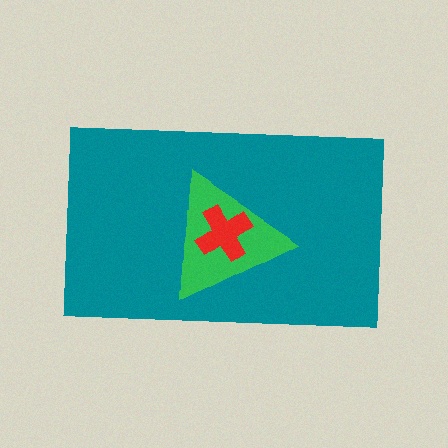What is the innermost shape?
The red cross.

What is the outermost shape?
The teal rectangle.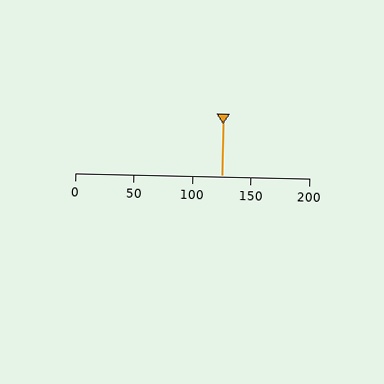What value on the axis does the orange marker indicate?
The marker indicates approximately 125.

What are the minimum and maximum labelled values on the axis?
The axis runs from 0 to 200.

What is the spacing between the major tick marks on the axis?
The major ticks are spaced 50 apart.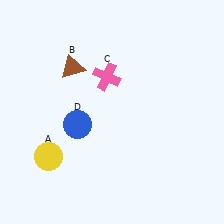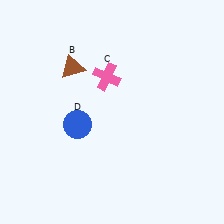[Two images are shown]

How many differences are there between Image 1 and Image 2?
There is 1 difference between the two images.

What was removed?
The yellow circle (A) was removed in Image 2.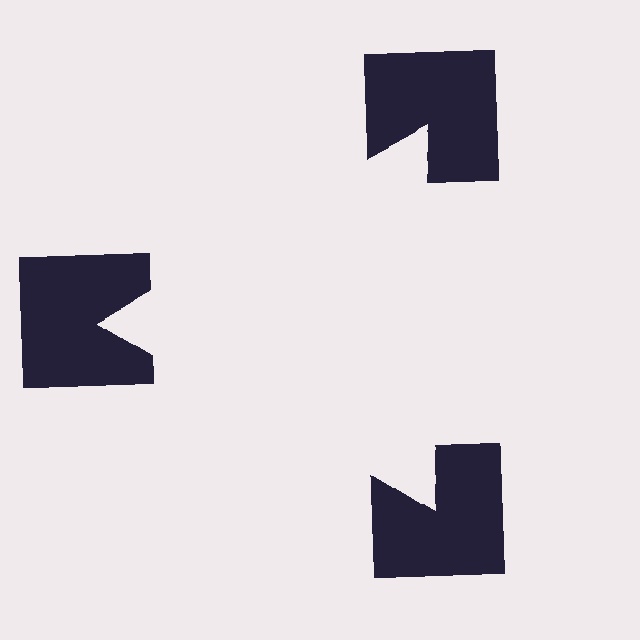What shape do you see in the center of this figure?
An illusory triangle — its edges are inferred from the aligned wedge cuts in the notched squares, not physically drawn.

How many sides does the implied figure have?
3 sides.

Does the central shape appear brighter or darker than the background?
It typically appears slightly brighter than the background, even though no actual brightness change is drawn.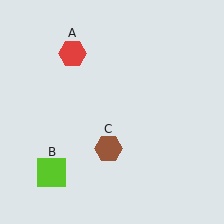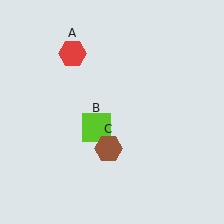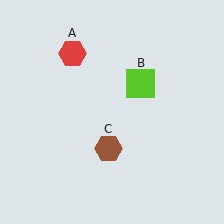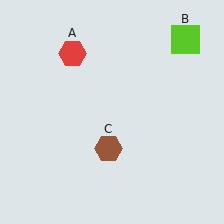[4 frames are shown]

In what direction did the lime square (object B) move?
The lime square (object B) moved up and to the right.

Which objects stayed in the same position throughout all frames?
Red hexagon (object A) and brown hexagon (object C) remained stationary.